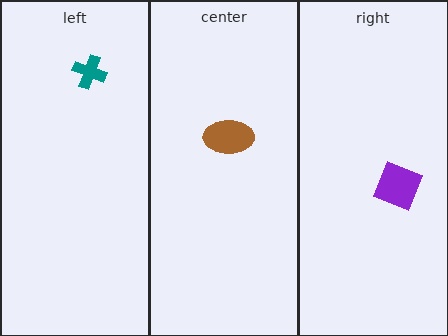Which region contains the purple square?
The right region.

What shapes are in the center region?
The brown ellipse.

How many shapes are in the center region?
1.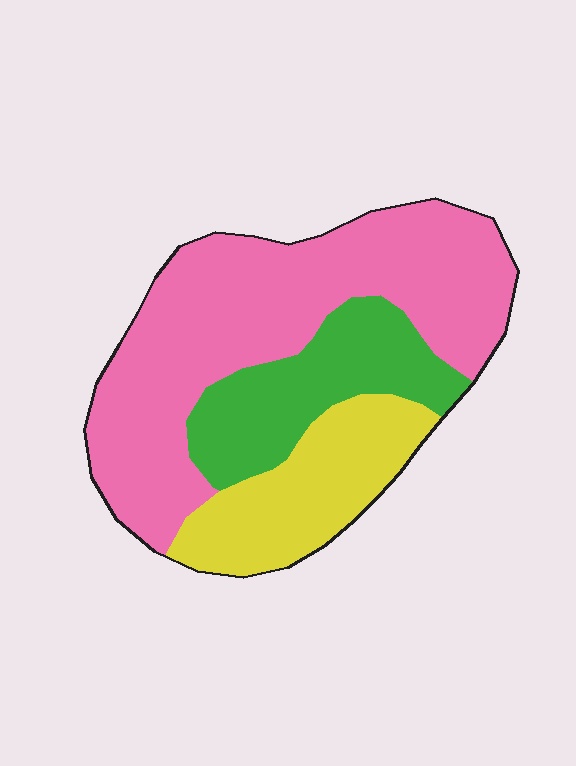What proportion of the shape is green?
Green takes up less than a quarter of the shape.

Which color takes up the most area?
Pink, at roughly 55%.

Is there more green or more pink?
Pink.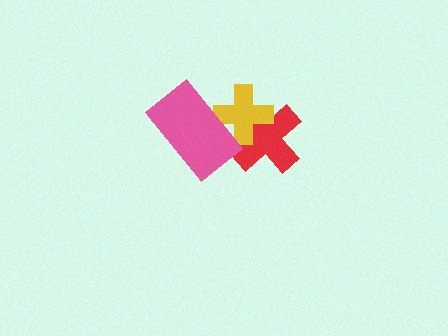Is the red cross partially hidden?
Yes, it is partially covered by another shape.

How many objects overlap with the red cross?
2 objects overlap with the red cross.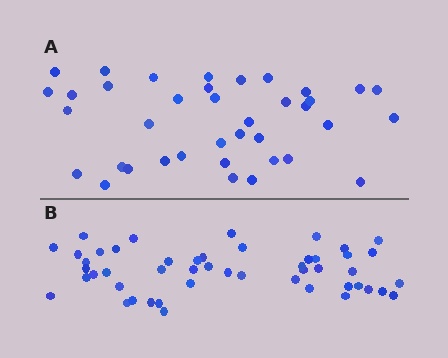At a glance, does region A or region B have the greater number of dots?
Region B (the bottom region) has more dots.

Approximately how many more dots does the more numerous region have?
Region B has roughly 12 or so more dots than region A.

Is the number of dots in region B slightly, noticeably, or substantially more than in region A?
Region B has noticeably more, but not dramatically so. The ratio is roughly 1.3 to 1.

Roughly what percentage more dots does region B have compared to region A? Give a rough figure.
About 30% more.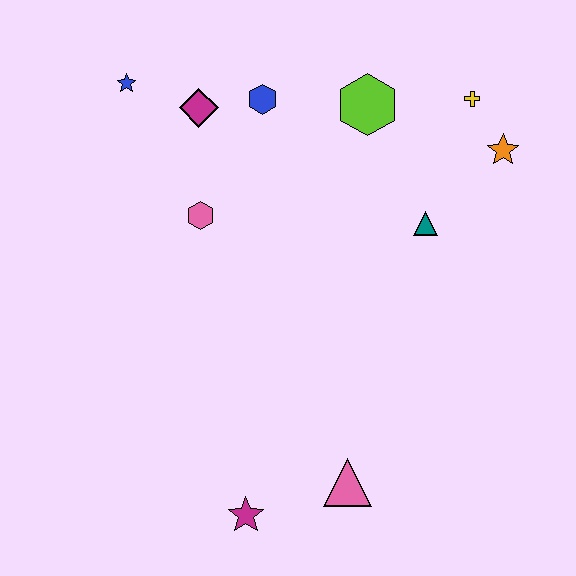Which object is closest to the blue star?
The magenta diamond is closest to the blue star.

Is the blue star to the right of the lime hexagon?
No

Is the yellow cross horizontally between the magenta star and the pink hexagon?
No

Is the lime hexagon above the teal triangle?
Yes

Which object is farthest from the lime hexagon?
The magenta star is farthest from the lime hexagon.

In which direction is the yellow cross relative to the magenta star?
The yellow cross is above the magenta star.